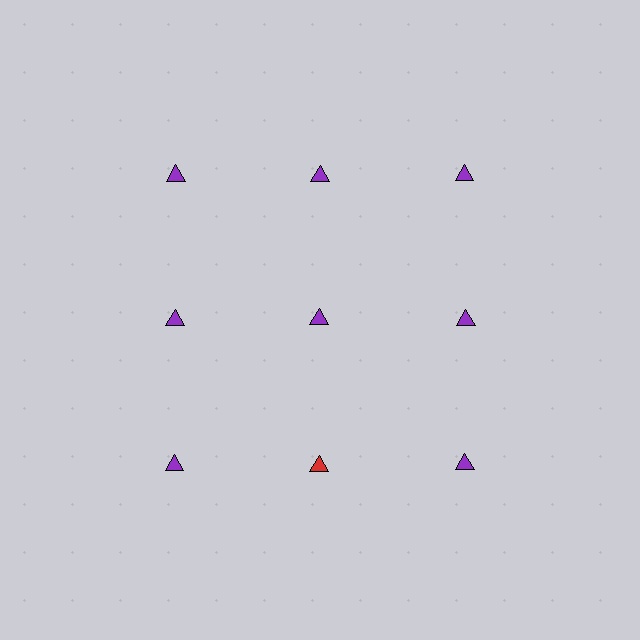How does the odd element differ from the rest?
It has a different color: red instead of purple.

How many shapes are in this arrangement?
There are 9 shapes arranged in a grid pattern.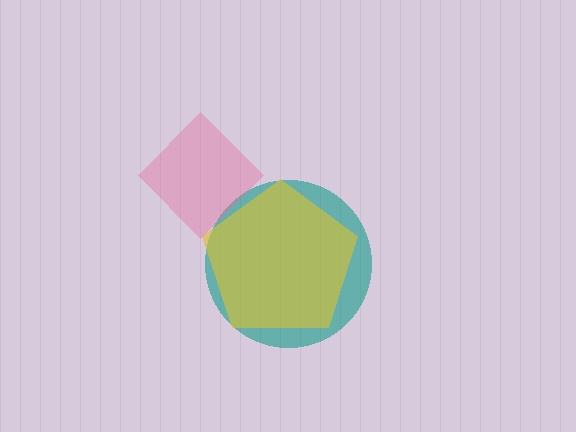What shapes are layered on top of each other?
The layered shapes are: a teal circle, a yellow pentagon, a pink diamond.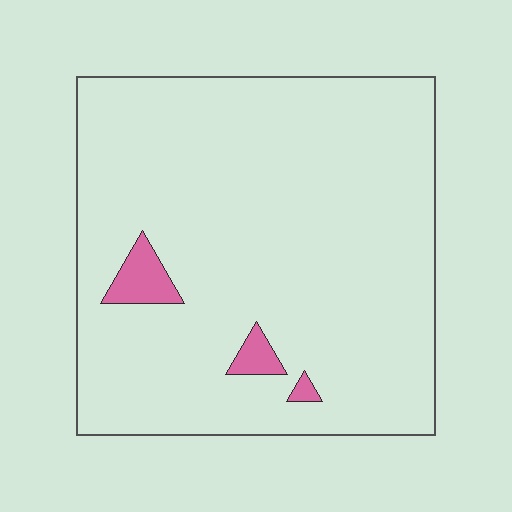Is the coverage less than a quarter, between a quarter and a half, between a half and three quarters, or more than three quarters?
Less than a quarter.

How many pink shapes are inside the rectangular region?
3.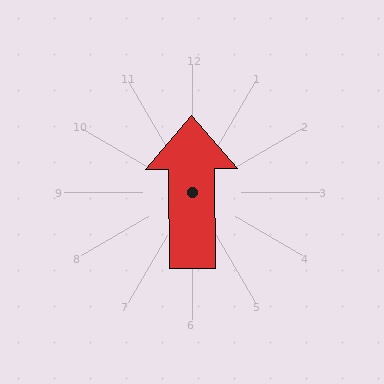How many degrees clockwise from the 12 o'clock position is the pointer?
Approximately 359 degrees.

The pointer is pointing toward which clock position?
Roughly 12 o'clock.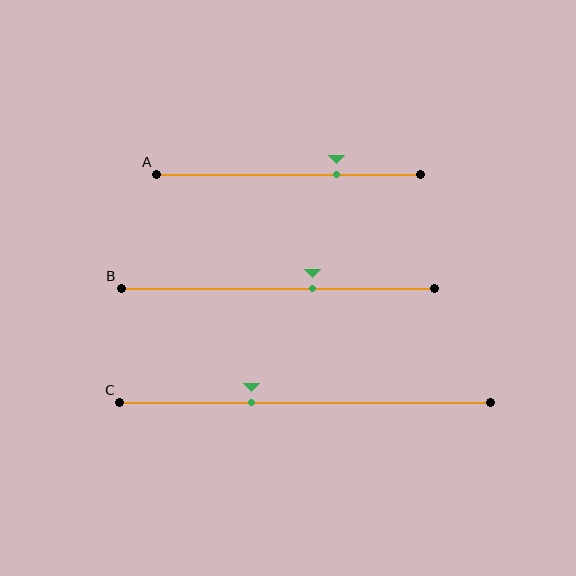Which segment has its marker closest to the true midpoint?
Segment B has its marker closest to the true midpoint.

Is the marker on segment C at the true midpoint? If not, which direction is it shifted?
No, the marker on segment C is shifted to the left by about 15% of the segment length.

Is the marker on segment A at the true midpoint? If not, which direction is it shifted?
No, the marker on segment A is shifted to the right by about 18% of the segment length.